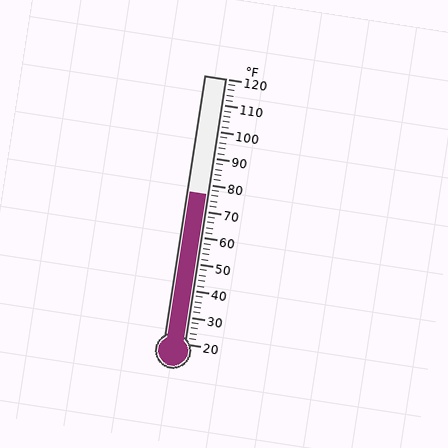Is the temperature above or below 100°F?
The temperature is below 100°F.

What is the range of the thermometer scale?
The thermometer scale ranges from 20°F to 120°F.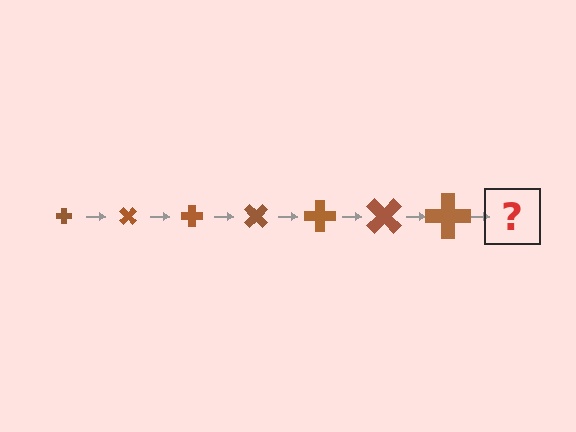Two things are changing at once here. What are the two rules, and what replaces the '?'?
The two rules are that the cross grows larger each step and it rotates 45 degrees each step. The '?' should be a cross, larger than the previous one and rotated 315 degrees from the start.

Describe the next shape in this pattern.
It should be a cross, larger than the previous one and rotated 315 degrees from the start.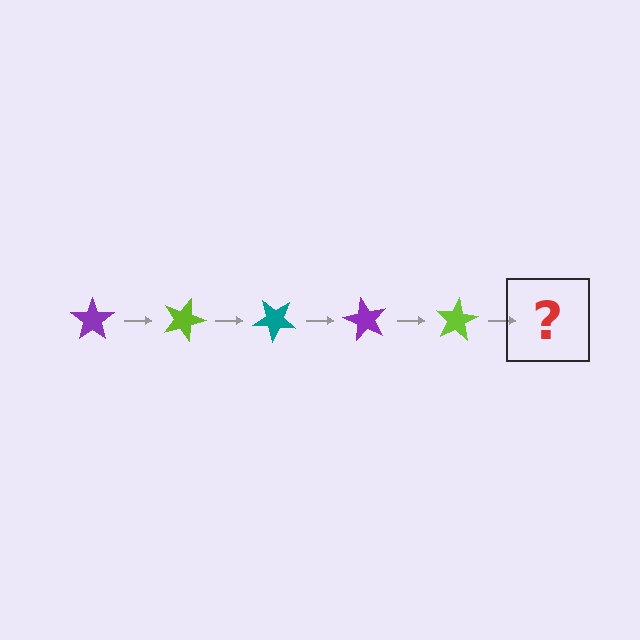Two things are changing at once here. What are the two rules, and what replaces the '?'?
The two rules are that it rotates 20 degrees each step and the color cycles through purple, lime, and teal. The '?' should be a teal star, rotated 100 degrees from the start.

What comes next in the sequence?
The next element should be a teal star, rotated 100 degrees from the start.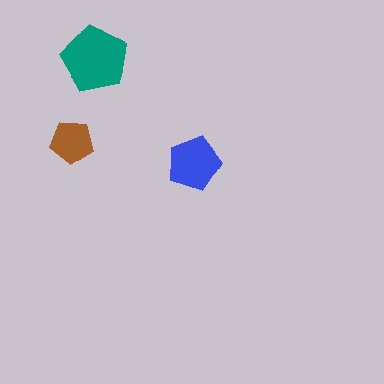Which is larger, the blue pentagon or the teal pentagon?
The teal one.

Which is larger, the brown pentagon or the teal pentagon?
The teal one.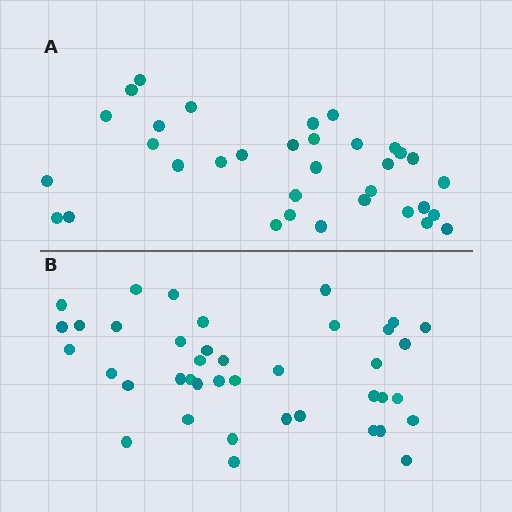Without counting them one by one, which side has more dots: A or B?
Region B (the bottom region) has more dots.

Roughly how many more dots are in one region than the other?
Region B has about 6 more dots than region A.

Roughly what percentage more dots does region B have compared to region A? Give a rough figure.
About 20% more.